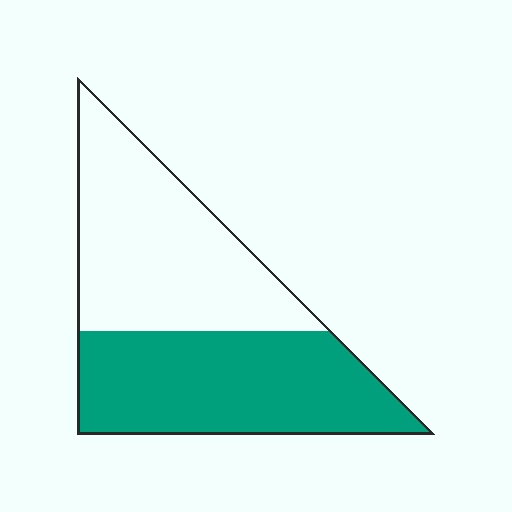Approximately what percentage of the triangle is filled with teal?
Approximately 50%.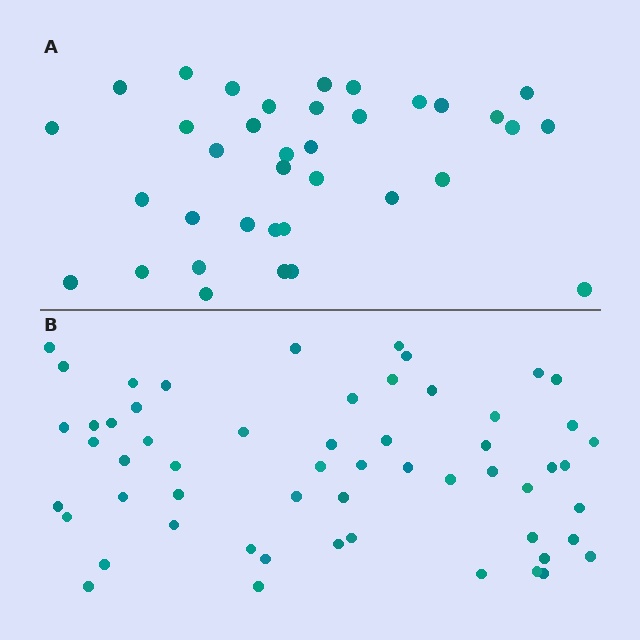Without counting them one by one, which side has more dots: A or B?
Region B (the bottom region) has more dots.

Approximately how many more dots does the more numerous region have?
Region B has approximately 20 more dots than region A.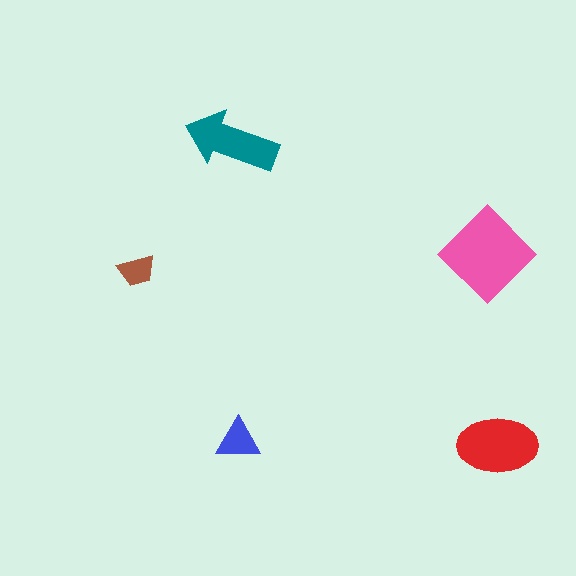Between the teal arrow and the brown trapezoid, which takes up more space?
The teal arrow.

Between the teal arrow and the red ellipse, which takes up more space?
The red ellipse.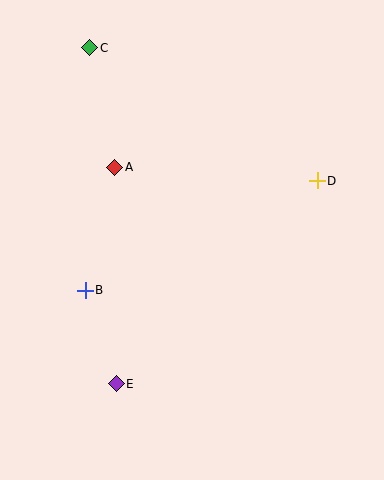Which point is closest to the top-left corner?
Point C is closest to the top-left corner.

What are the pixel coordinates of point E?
Point E is at (116, 384).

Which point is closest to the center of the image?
Point A at (115, 167) is closest to the center.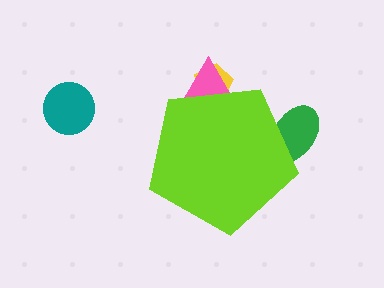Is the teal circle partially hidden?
No, the teal circle is fully visible.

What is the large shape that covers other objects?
A lime pentagon.